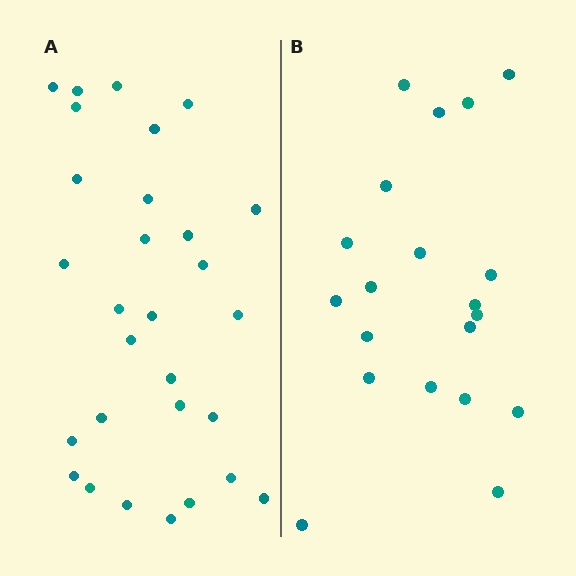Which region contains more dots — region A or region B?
Region A (the left region) has more dots.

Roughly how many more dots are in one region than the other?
Region A has roughly 8 or so more dots than region B.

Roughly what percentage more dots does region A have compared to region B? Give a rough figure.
About 45% more.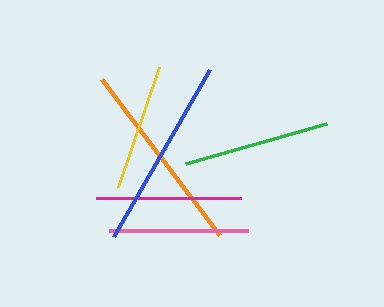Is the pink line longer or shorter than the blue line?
The blue line is longer than the pink line.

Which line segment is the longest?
The orange line is the longest at approximately 196 pixels.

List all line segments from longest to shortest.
From longest to shortest: orange, blue, green, magenta, pink, yellow.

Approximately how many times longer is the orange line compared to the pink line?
The orange line is approximately 1.4 times the length of the pink line.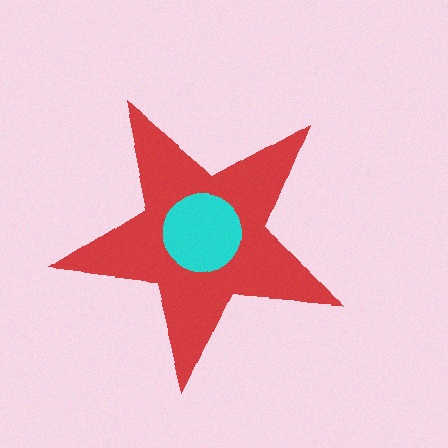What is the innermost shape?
The cyan circle.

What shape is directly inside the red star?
The cyan circle.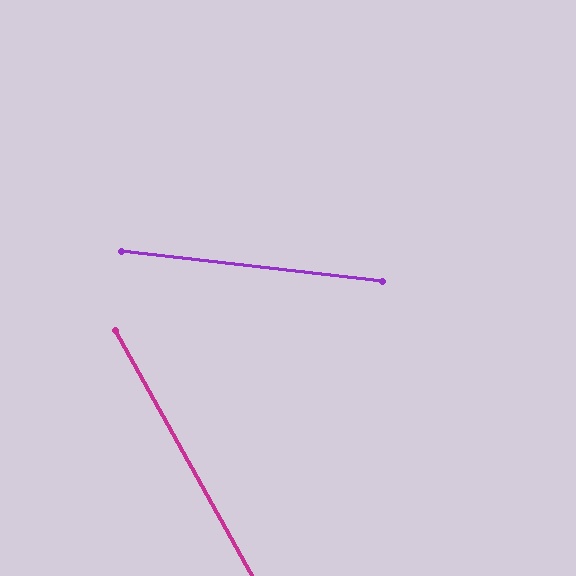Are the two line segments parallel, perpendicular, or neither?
Neither parallel nor perpendicular — they differ by about 54°.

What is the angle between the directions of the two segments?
Approximately 54 degrees.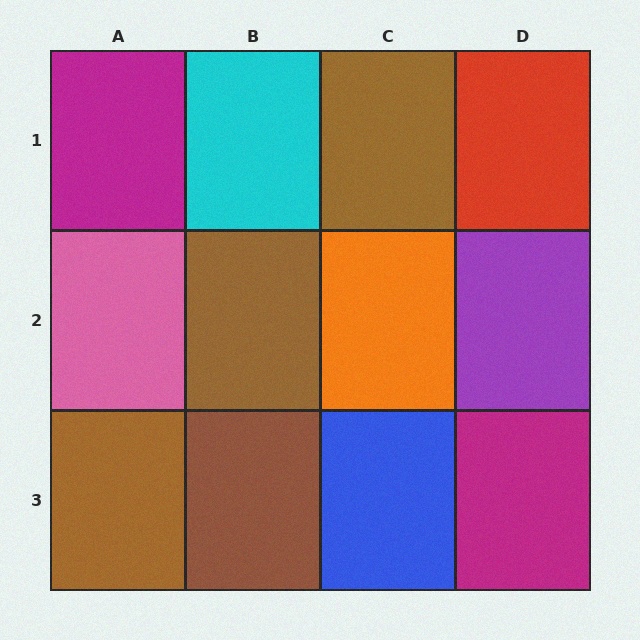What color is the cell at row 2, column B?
Brown.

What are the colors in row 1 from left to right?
Magenta, cyan, brown, red.